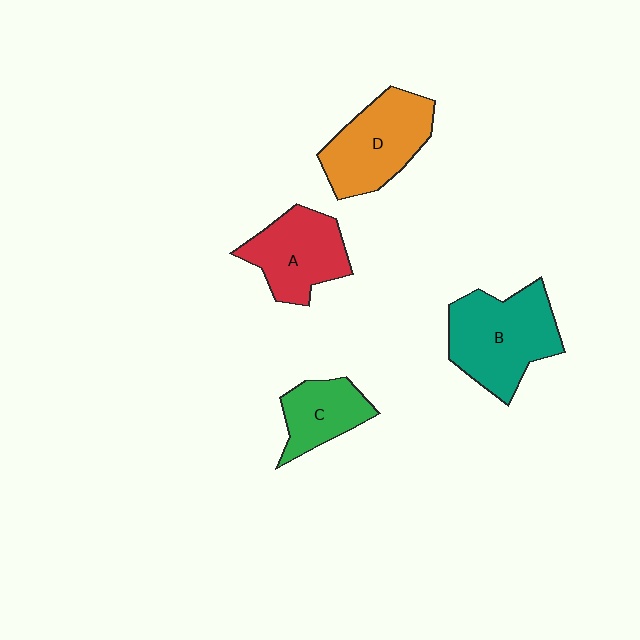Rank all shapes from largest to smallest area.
From largest to smallest: B (teal), D (orange), A (red), C (green).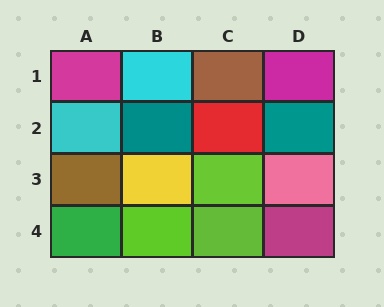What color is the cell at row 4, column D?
Magenta.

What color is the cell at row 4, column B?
Lime.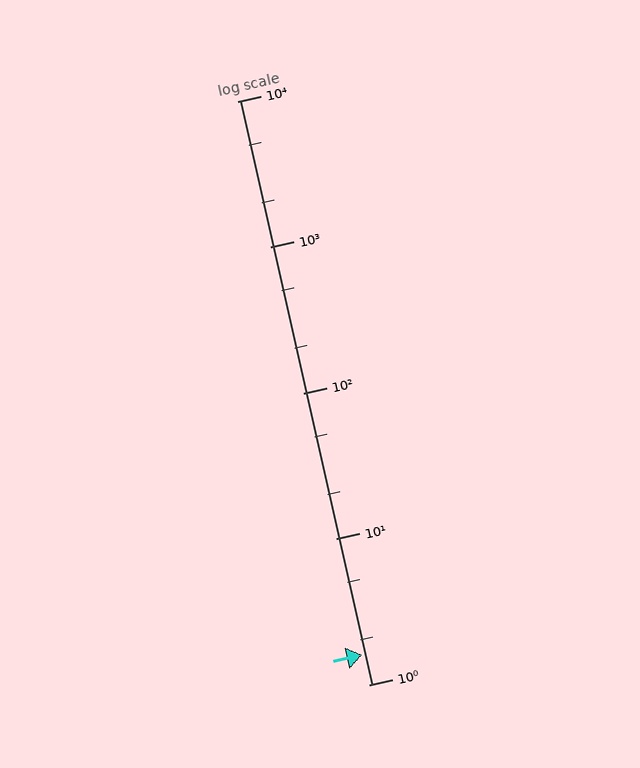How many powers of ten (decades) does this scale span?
The scale spans 4 decades, from 1 to 10000.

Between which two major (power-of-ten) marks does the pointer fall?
The pointer is between 1 and 10.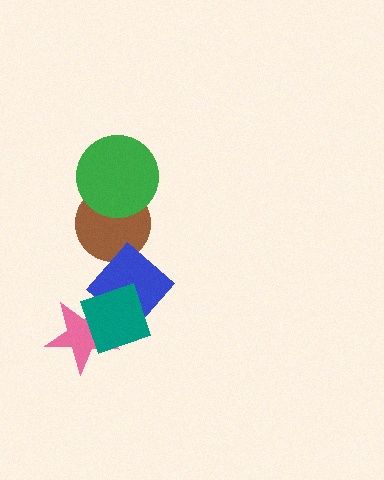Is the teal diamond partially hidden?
No, no other shape covers it.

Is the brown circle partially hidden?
Yes, it is partially covered by another shape.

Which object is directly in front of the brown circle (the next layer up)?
The blue diamond is directly in front of the brown circle.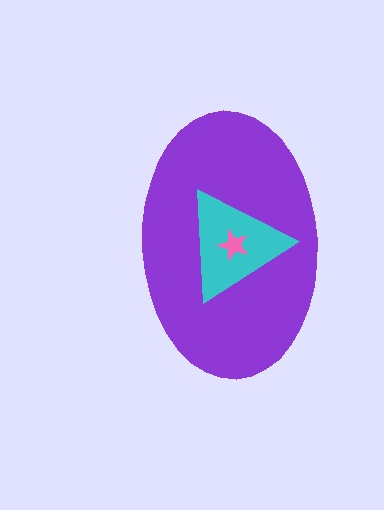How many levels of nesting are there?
3.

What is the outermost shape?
The purple ellipse.